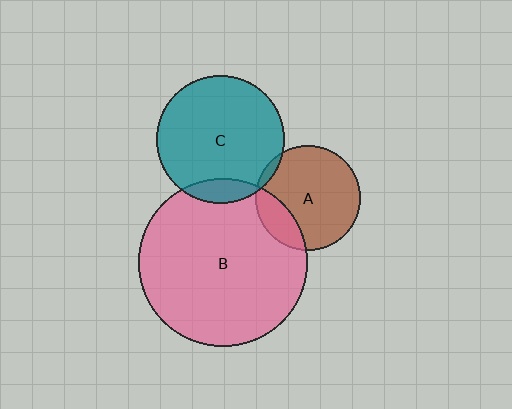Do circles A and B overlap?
Yes.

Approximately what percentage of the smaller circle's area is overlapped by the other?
Approximately 20%.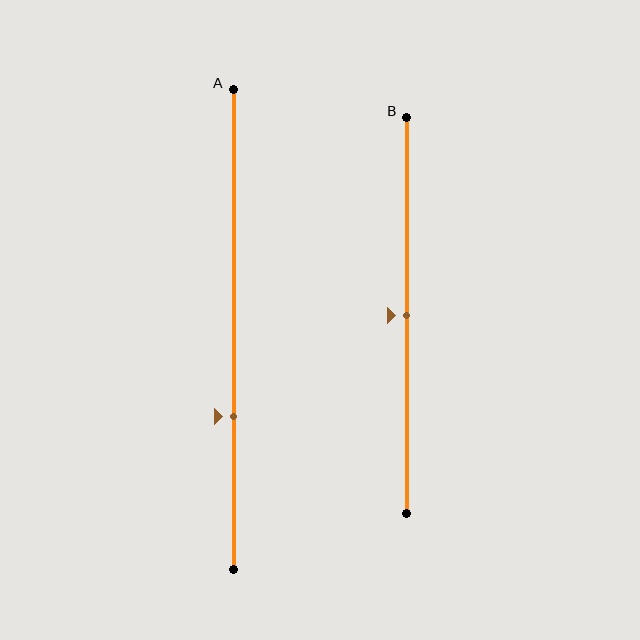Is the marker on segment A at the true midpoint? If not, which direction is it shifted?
No, the marker on segment A is shifted downward by about 18% of the segment length.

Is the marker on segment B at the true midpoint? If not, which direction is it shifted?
Yes, the marker on segment B is at the true midpoint.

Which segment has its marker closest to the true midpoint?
Segment B has its marker closest to the true midpoint.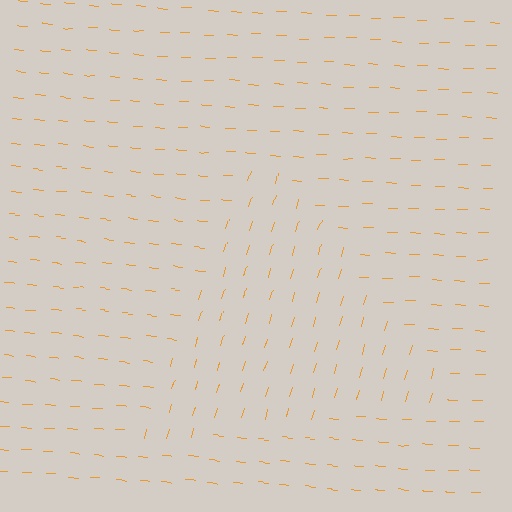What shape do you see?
I see a triangle.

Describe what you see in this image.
The image is filled with small orange line segments. A triangle region in the image has lines oriented differently from the surrounding lines, creating a visible texture boundary.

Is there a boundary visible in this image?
Yes, there is a texture boundary formed by a change in line orientation.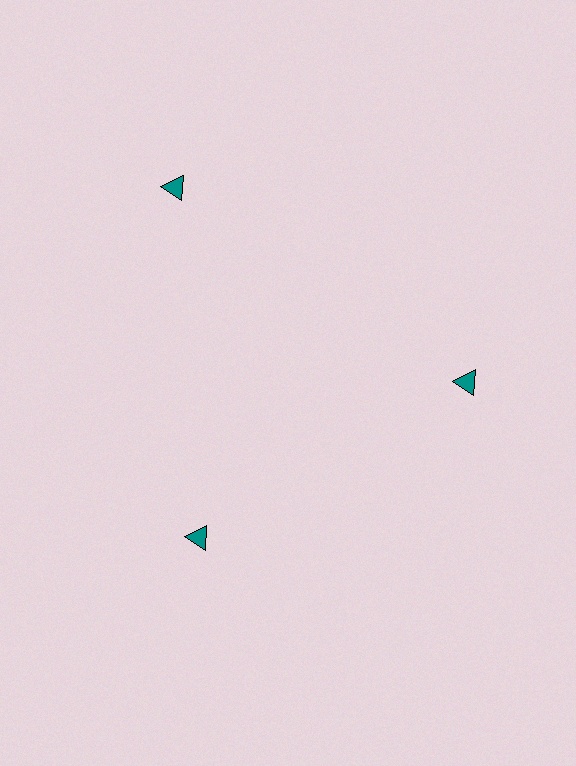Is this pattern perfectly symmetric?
No. The 3 teal triangles are arranged in a ring, but one element near the 11 o'clock position is pushed outward from the center, breaking the 3-fold rotational symmetry.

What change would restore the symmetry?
The symmetry would be restored by moving it inward, back onto the ring so that all 3 triangles sit at equal angles and equal distance from the center.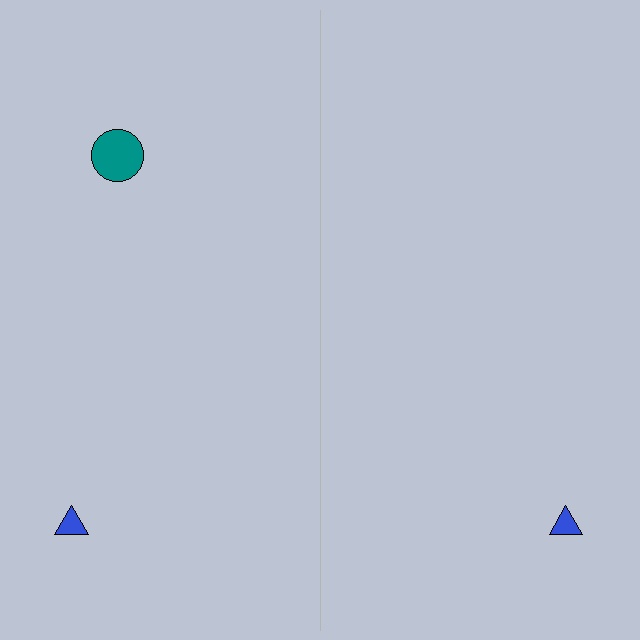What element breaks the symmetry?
A teal circle is missing from the right side.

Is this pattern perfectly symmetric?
No, the pattern is not perfectly symmetric. A teal circle is missing from the right side.